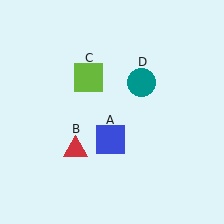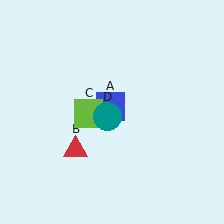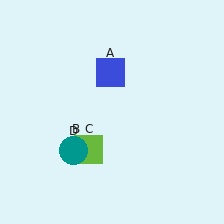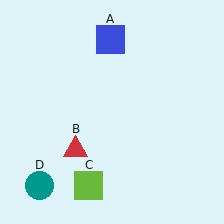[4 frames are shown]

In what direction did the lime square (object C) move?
The lime square (object C) moved down.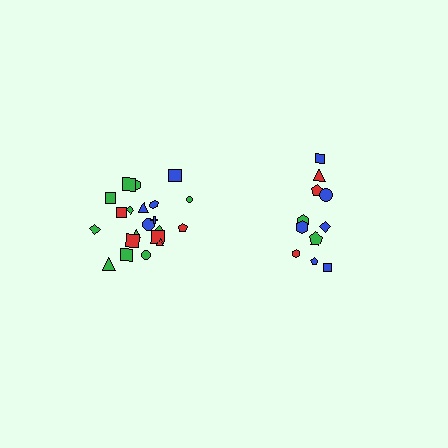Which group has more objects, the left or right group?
The left group.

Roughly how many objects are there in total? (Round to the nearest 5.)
Roughly 35 objects in total.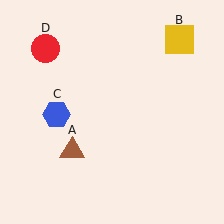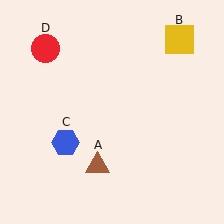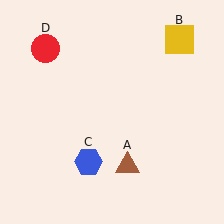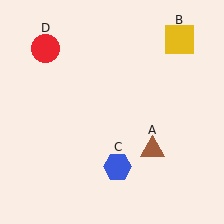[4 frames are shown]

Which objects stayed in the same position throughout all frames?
Yellow square (object B) and red circle (object D) remained stationary.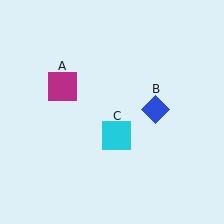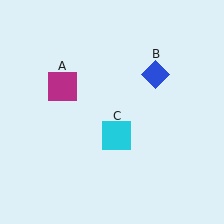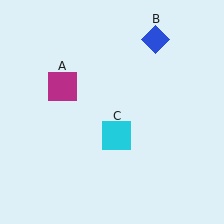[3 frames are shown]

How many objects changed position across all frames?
1 object changed position: blue diamond (object B).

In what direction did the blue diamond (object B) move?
The blue diamond (object B) moved up.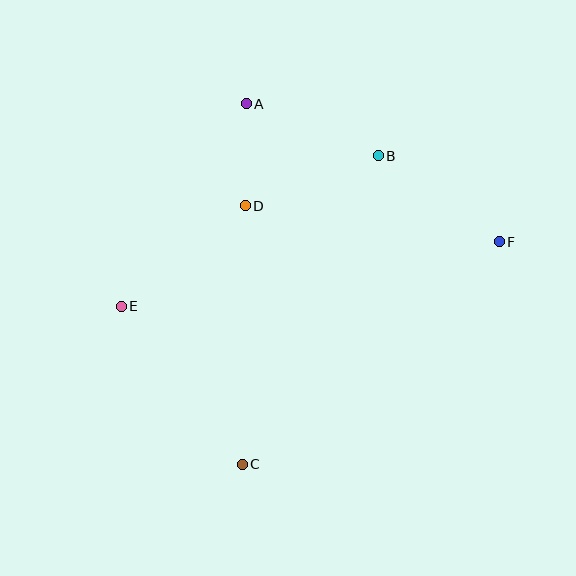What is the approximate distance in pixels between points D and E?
The distance between D and E is approximately 160 pixels.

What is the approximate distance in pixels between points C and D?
The distance between C and D is approximately 259 pixels.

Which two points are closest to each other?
Points A and D are closest to each other.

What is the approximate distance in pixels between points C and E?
The distance between C and E is approximately 199 pixels.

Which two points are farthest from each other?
Points E and F are farthest from each other.